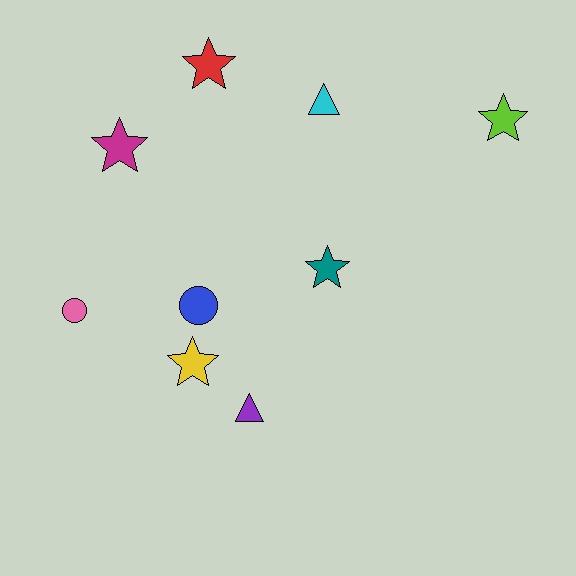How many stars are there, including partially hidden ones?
There are 5 stars.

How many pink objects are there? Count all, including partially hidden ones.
There is 1 pink object.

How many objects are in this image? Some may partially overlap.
There are 9 objects.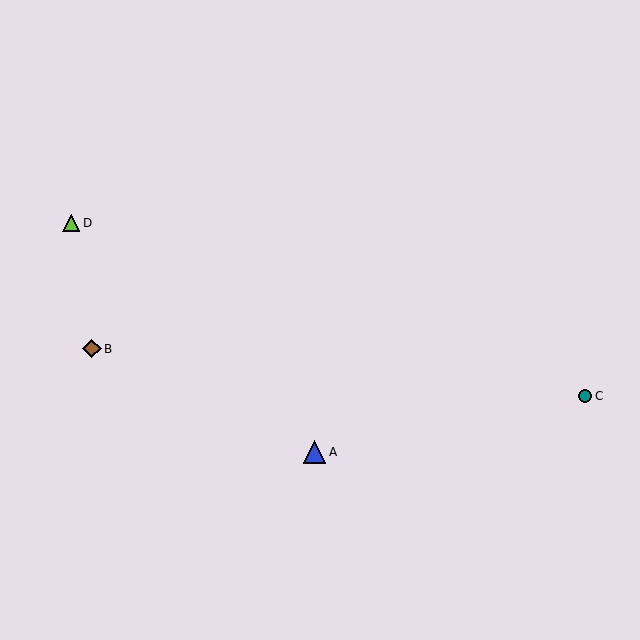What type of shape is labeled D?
Shape D is a lime triangle.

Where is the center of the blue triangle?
The center of the blue triangle is at (314, 452).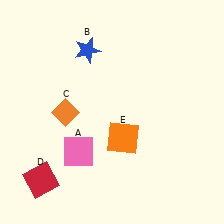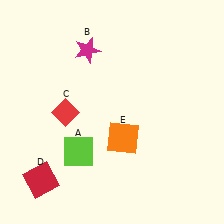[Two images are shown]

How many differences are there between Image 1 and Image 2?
There are 3 differences between the two images.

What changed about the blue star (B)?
In Image 1, B is blue. In Image 2, it changed to magenta.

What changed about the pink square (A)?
In Image 1, A is pink. In Image 2, it changed to lime.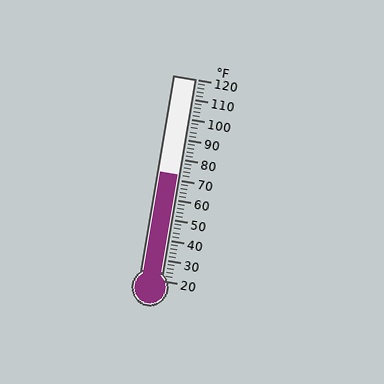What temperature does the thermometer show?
The thermometer shows approximately 72°F.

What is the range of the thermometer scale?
The thermometer scale ranges from 20°F to 120°F.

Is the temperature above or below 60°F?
The temperature is above 60°F.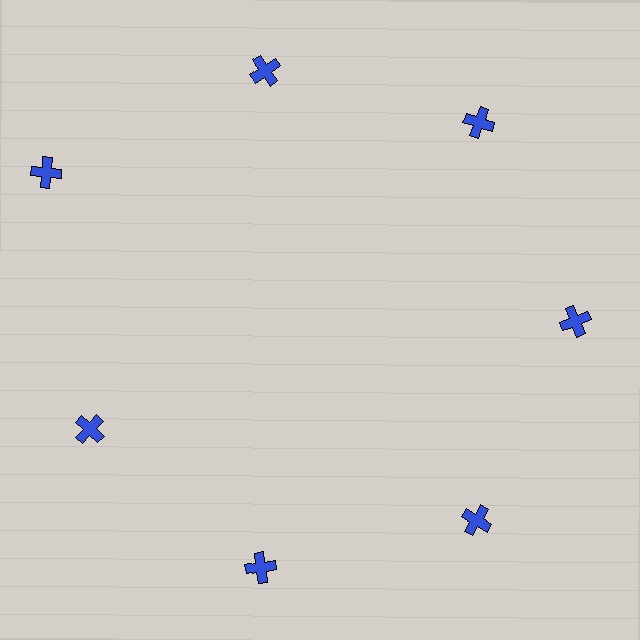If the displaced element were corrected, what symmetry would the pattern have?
It would have 7-fold rotational symmetry — the pattern would map onto itself every 51 degrees.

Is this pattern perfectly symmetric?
No. The 7 blue crosses are arranged in a ring, but one element near the 10 o'clock position is pushed outward from the center, breaking the 7-fold rotational symmetry.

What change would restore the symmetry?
The symmetry would be restored by moving it inward, back onto the ring so that all 7 crosses sit at equal angles and equal distance from the center.